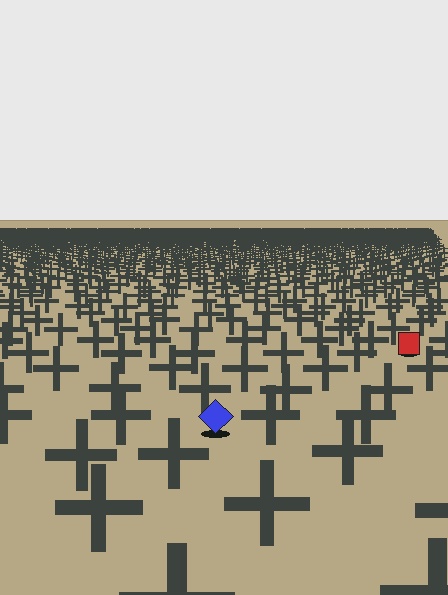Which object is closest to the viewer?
The blue diamond is closest. The texture marks near it are larger and more spread out.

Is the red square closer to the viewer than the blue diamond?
No. The blue diamond is closer — you can tell from the texture gradient: the ground texture is coarser near it.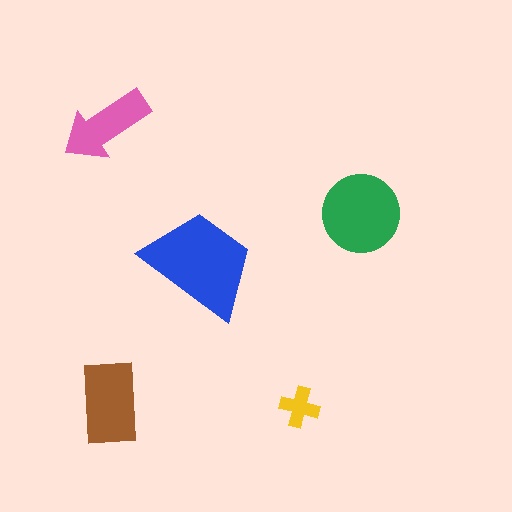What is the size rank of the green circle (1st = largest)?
2nd.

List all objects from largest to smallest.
The blue trapezoid, the green circle, the brown rectangle, the pink arrow, the yellow cross.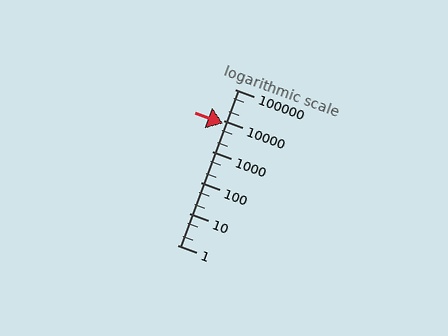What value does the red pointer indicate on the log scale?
The pointer indicates approximately 7700.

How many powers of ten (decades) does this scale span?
The scale spans 5 decades, from 1 to 100000.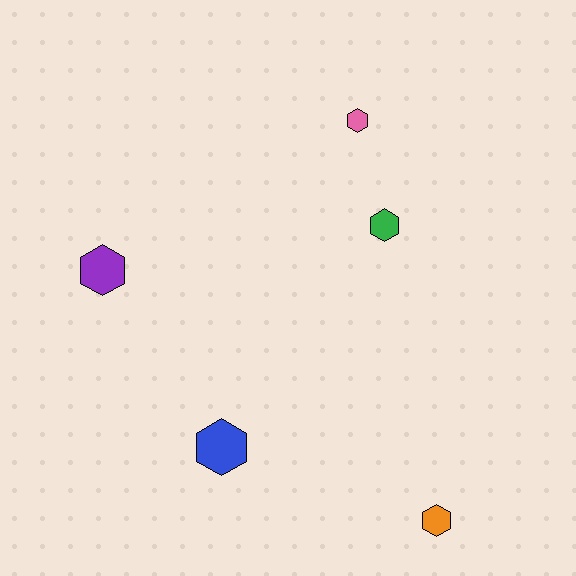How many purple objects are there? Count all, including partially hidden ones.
There is 1 purple object.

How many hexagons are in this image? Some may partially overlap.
There are 5 hexagons.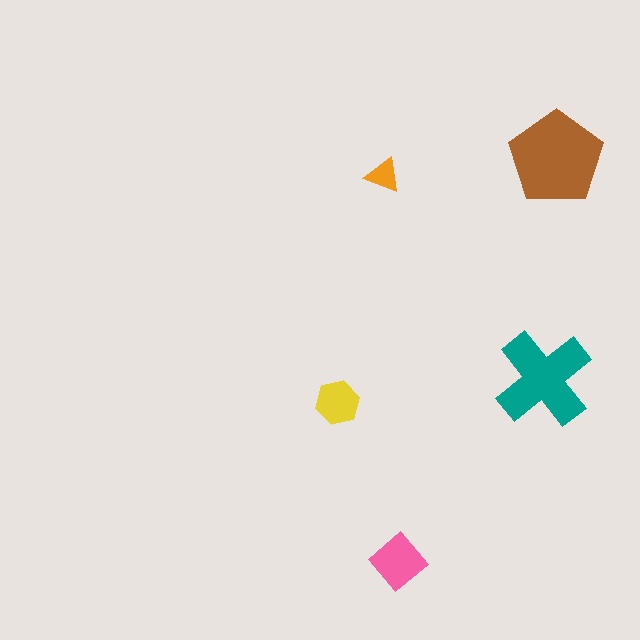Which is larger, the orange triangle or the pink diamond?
The pink diamond.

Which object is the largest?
The brown pentagon.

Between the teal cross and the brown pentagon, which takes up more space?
The brown pentagon.